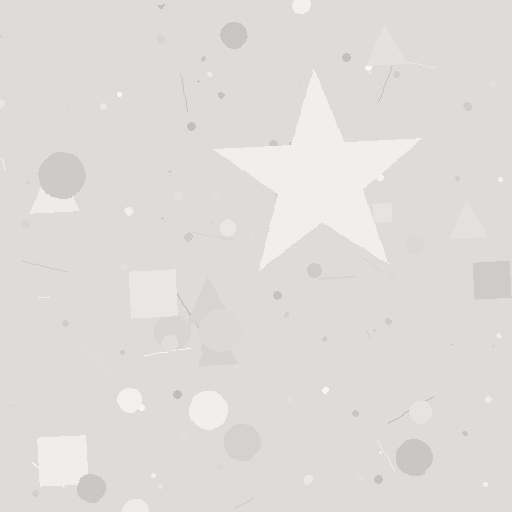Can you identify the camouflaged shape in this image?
The camouflaged shape is a star.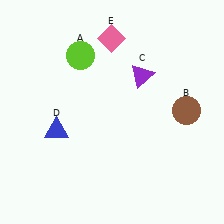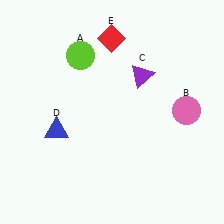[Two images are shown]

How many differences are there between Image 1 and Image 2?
There are 2 differences between the two images.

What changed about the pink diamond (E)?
In Image 1, E is pink. In Image 2, it changed to red.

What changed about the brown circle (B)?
In Image 1, B is brown. In Image 2, it changed to pink.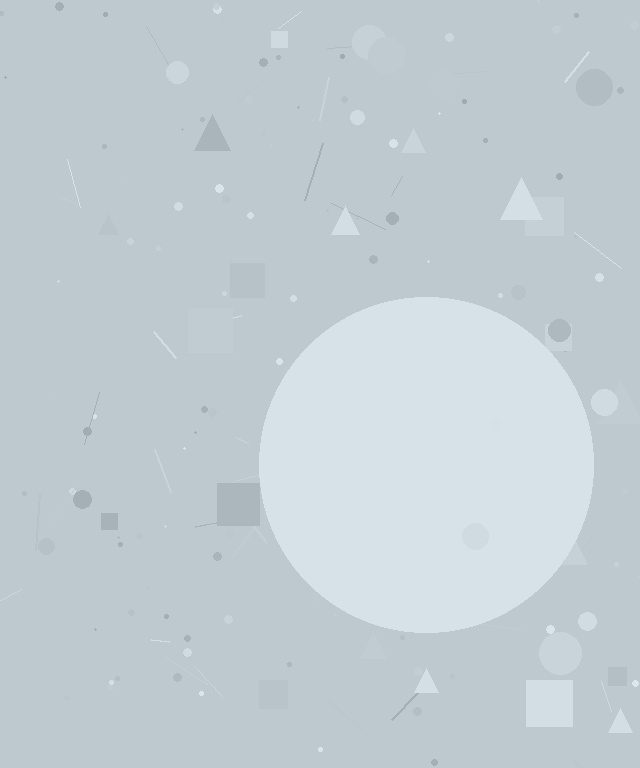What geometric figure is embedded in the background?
A circle is embedded in the background.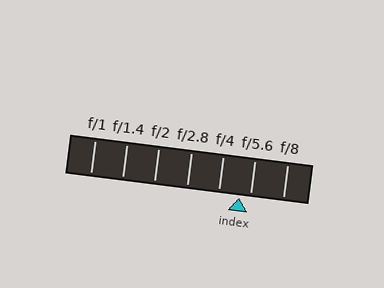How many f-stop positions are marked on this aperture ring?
There are 7 f-stop positions marked.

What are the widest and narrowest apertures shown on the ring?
The widest aperture shown is f/1 and the narrowest is f/8.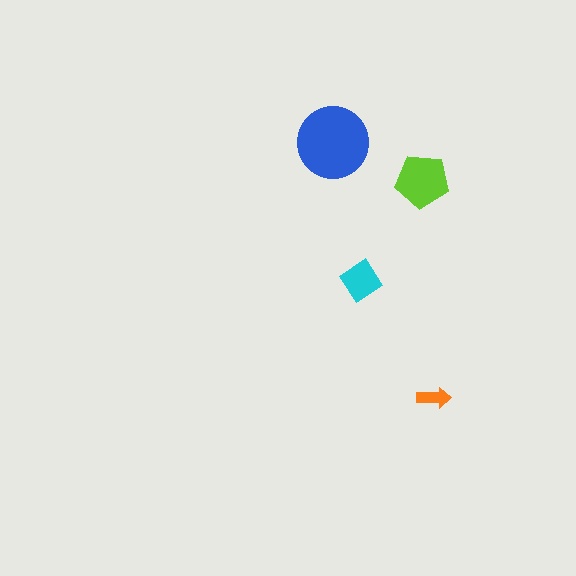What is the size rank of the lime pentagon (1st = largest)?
2nd.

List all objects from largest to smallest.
The blue circle, the lime pentagon, the cyan diamond, the orange arrow.